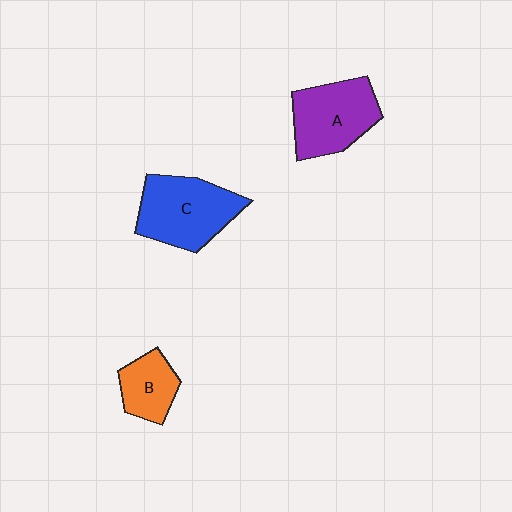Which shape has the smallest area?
Shape B (orange).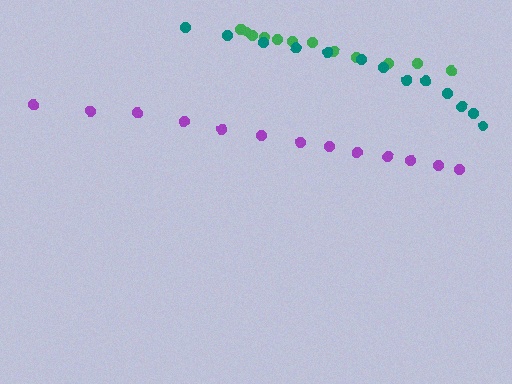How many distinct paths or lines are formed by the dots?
There are 3 distinct paths.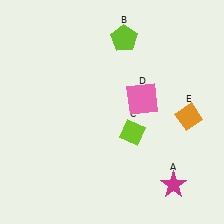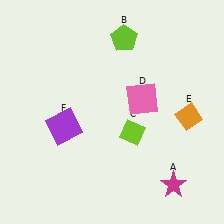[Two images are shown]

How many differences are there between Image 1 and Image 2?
There is 1 difference between the two images.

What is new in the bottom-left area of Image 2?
A purple square (F) was added in the bottom-left area of Image 2.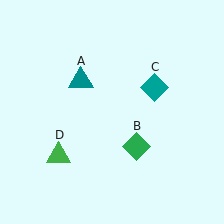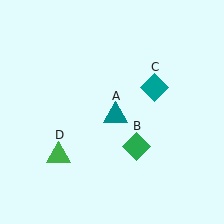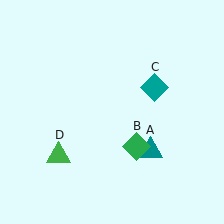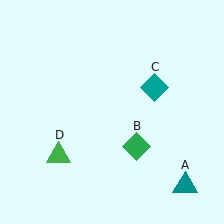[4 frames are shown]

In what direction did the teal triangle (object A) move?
The teal triangle (object A) moved down and to the right.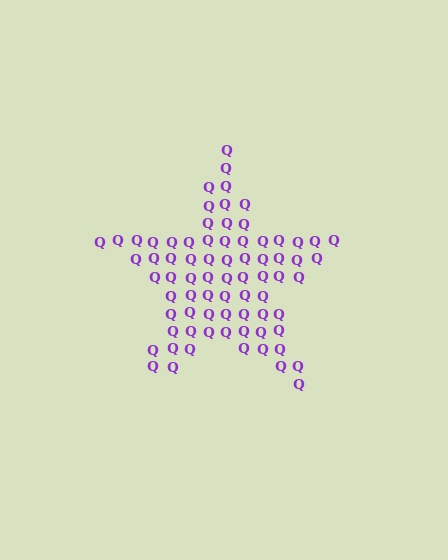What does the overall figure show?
The overall figure shows a star.